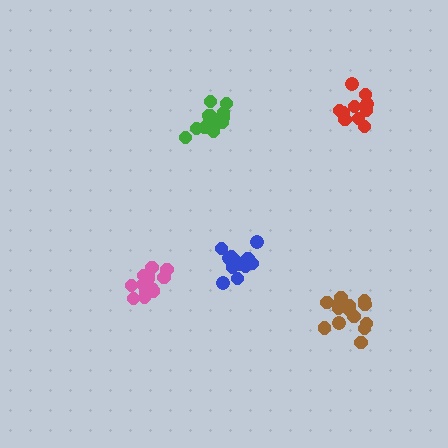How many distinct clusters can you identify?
There are 5 distinct clusters.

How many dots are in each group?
Group 1: 14 dots, Group 2: 13 dots, Group 3: 14 dots, Group 4: 13 dots, Group 5: 10 dots (64 total).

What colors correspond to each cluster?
The clusters are colored: brown, pink, blue, green, red.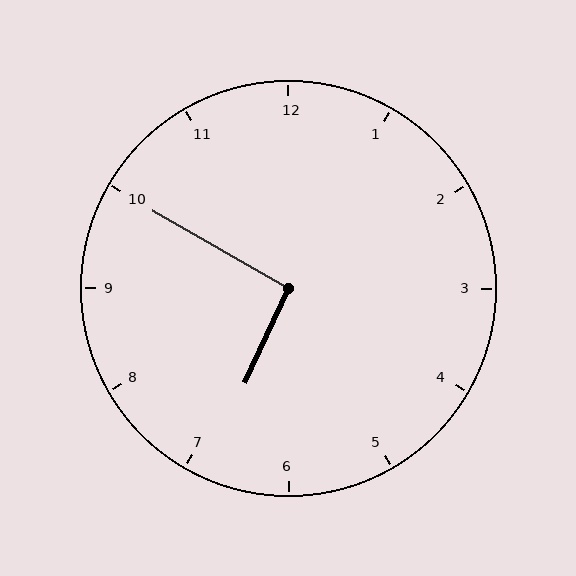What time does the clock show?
6:50.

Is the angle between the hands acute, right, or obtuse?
It is right.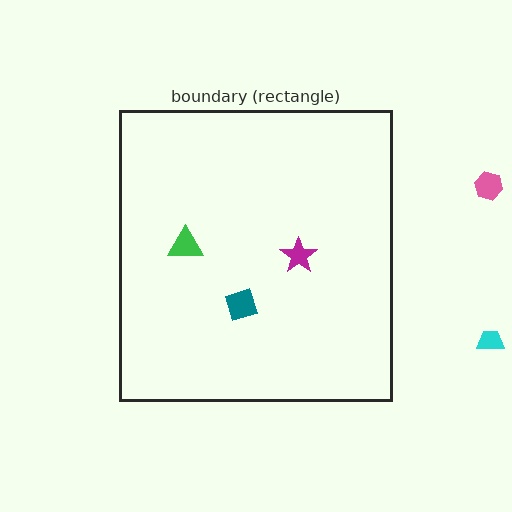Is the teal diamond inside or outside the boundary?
Inside.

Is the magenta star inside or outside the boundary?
Inside.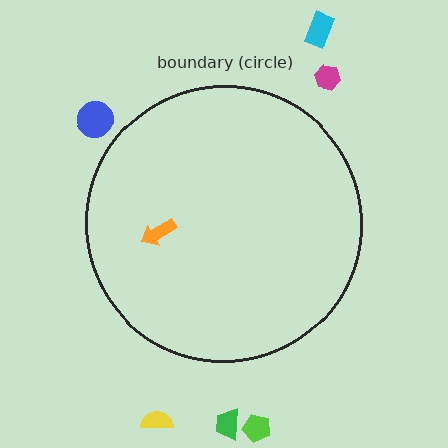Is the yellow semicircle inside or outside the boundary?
Outside.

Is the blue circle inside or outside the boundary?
Outside.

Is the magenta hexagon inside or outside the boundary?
Outside.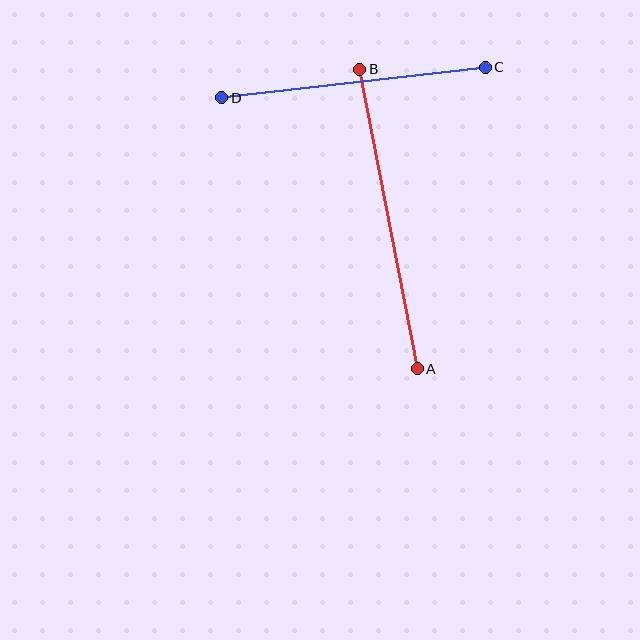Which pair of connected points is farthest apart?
Points A and B are farthest apart.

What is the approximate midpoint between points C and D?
The midpoint is at approximately (354, 82) pixels.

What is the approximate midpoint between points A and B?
The midpoint is at approximately (388, 219) pixels.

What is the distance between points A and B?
The distance is approximately 305 pixels.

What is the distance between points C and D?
The distance is approximately 265 pixels.